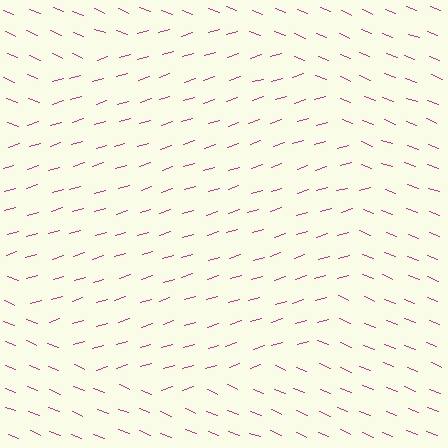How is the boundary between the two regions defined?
The boundary is defined purely by a change in line orientation (approximately 40 degrees difference). All lines are the same color and thickness.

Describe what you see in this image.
The image is filled with small magenta line segments. A circle region in the image has lines oriented differently from the surrounding lines, creating a visible texture boundary.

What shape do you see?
I see a circle.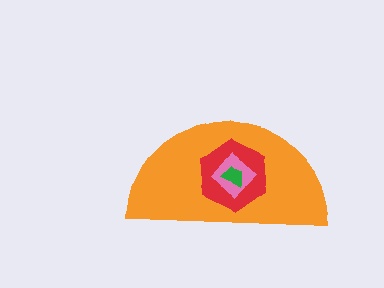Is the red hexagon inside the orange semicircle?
Yes.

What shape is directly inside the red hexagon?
The pink diamond.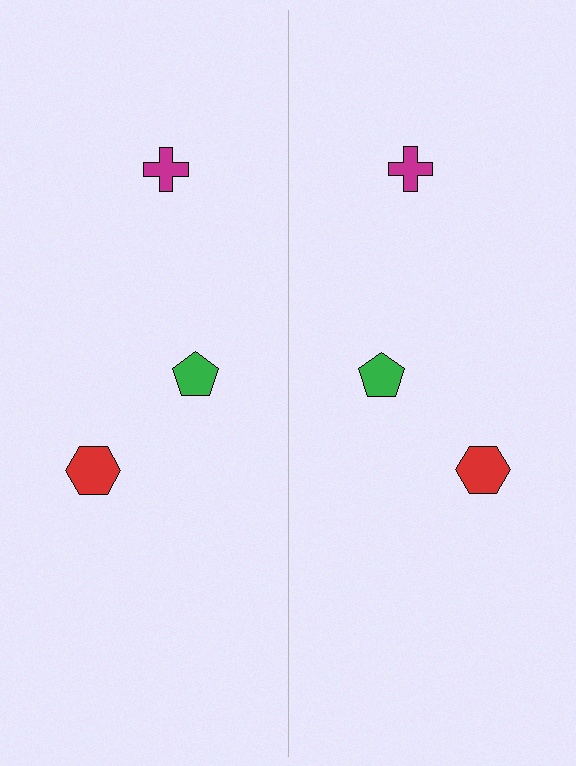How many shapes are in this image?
There are 6 shapes in this image.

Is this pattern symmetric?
Yes, this pattern has bilateral (reflection) symmetry.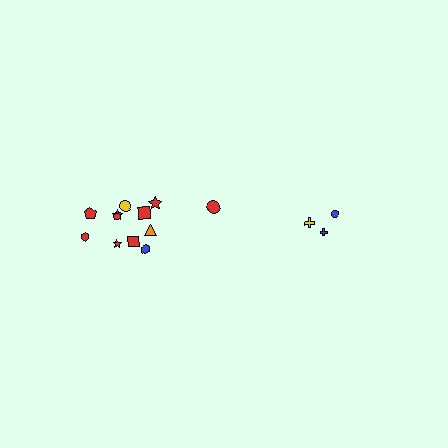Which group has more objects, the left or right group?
The left group.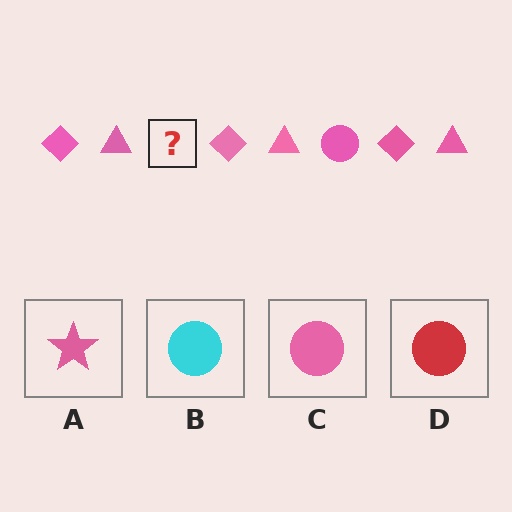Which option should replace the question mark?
Option C.